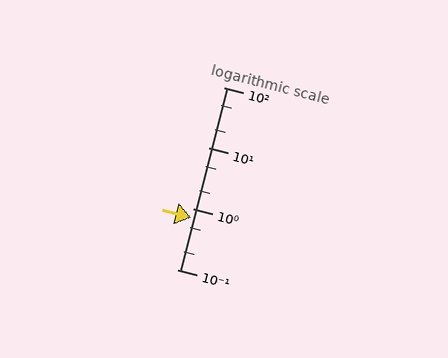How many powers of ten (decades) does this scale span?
The scale spans 3 decades, from 0.1 to 100.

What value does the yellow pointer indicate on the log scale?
The pointer indicates approximately 0.71.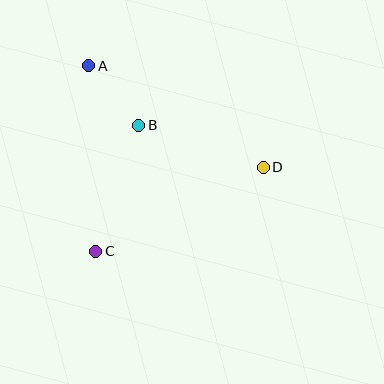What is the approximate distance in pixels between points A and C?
The distance between A and C is approximately 186 pixels.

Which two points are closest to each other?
Points A and B are closest to each other.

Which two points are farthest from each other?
Points A and D are farthest from each other.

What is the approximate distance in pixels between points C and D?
The distance between C and D is approximately 188 pixels.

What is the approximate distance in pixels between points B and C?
The distance between B and C is approximately 133 pixels.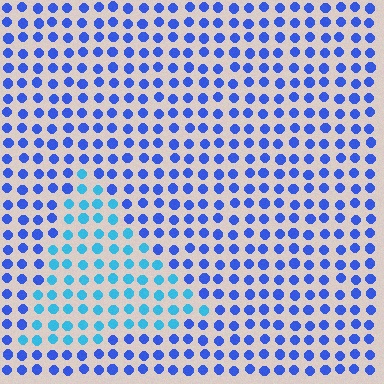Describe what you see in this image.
The image is filled with small blue elements in a uniform arrangement. A triangle-shaped region is visible where the elements are tinted to a slightly different hue, forming a subtle color boundary.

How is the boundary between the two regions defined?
The boundary is defined purely by a slight shift in hue (about 35 degrees). Spacing, size, and orientation are identical on both sides.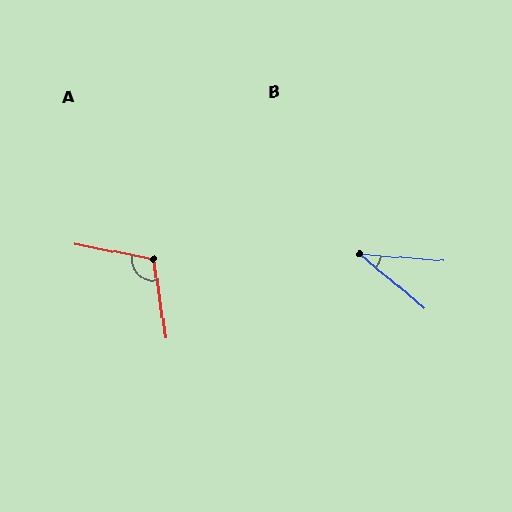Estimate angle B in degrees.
Approximately 35 degrees.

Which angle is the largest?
A, at approximately 110 degrees.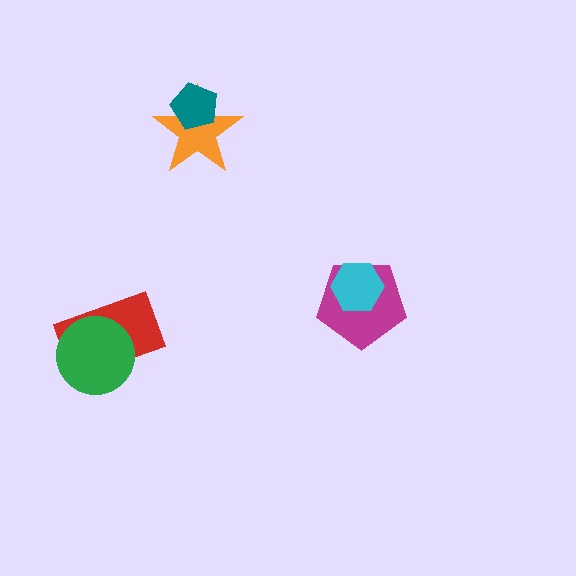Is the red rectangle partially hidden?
Yes, it is partially covered by another shape.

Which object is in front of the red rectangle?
The green circle is in front of the red rectangle.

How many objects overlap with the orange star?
1 object overlaps with the orange star.